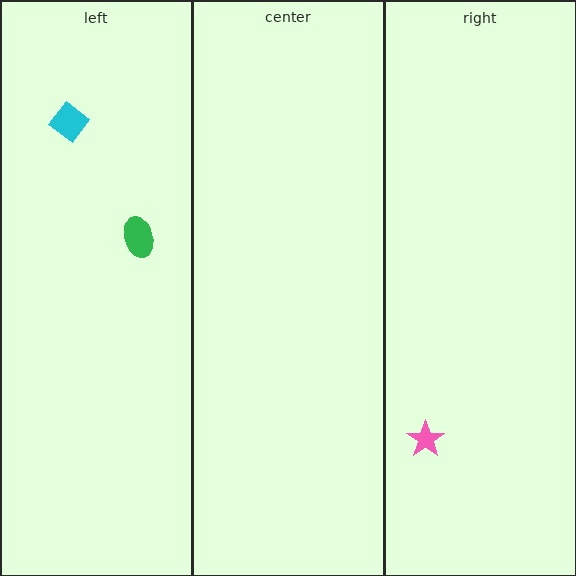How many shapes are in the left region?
2.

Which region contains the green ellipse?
The left region.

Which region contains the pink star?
The right region.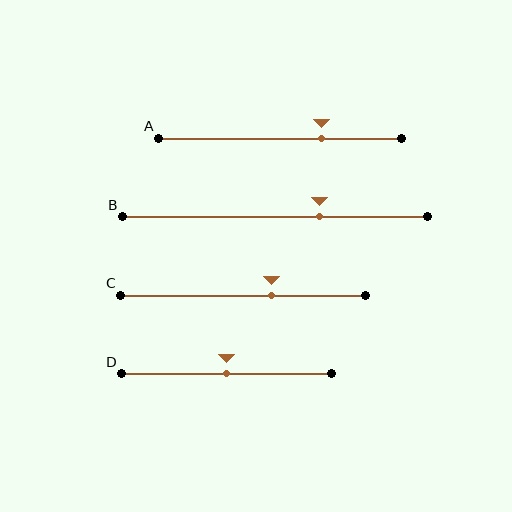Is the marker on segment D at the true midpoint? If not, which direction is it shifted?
Yes, the marker on segment D is at the true midpoint.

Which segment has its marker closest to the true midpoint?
Segment D has its marker closest to the true midpoint.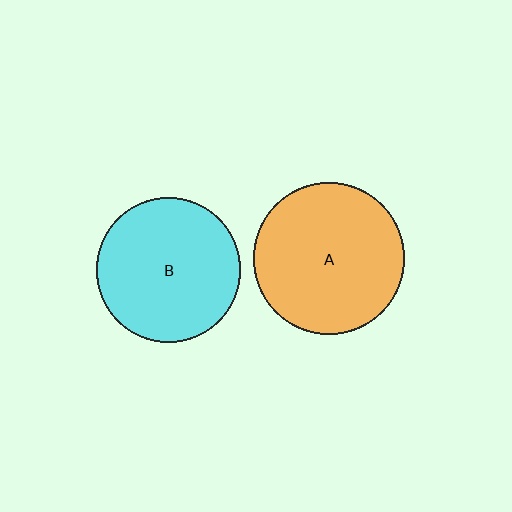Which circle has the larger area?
Circle A (orange).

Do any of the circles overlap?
No, none of the circles overlap.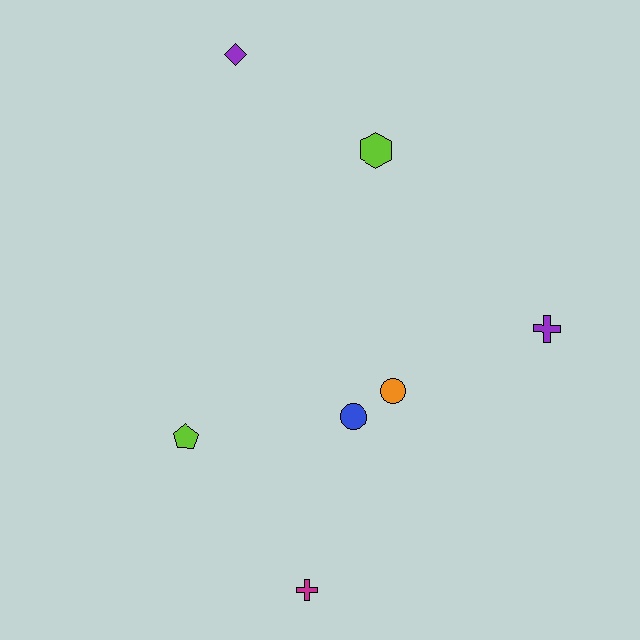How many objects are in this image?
There are 7 objects.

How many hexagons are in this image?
There is 1 hexagon.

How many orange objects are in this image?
There is 1 orange object.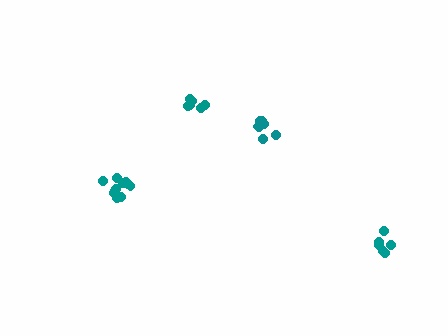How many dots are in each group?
Group 1: 11 dots, Group 2: 6 dots, Group 3: 7 dots, Group 4: 6 dots (30 total).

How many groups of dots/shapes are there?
There are 4 groups.